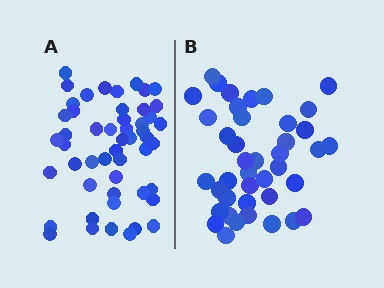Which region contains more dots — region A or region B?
Region A (the left region) has more dots.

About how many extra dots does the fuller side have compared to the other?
Region A has roughly 10 or so more dots than region B.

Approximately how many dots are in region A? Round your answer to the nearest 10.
About 50 dots. (The exact count is 51, which rounds to 50.)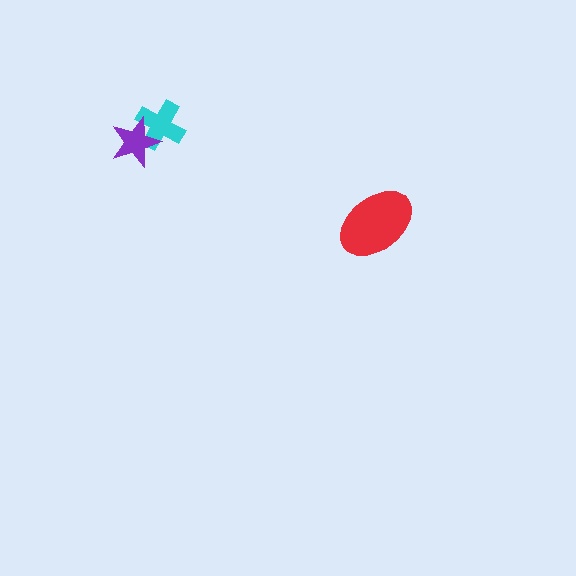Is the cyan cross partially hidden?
Yes, it is partially covered by another shape.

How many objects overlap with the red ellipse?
0 objects overlap with the red ellipse.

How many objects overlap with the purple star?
1 object overlaps with the purple star.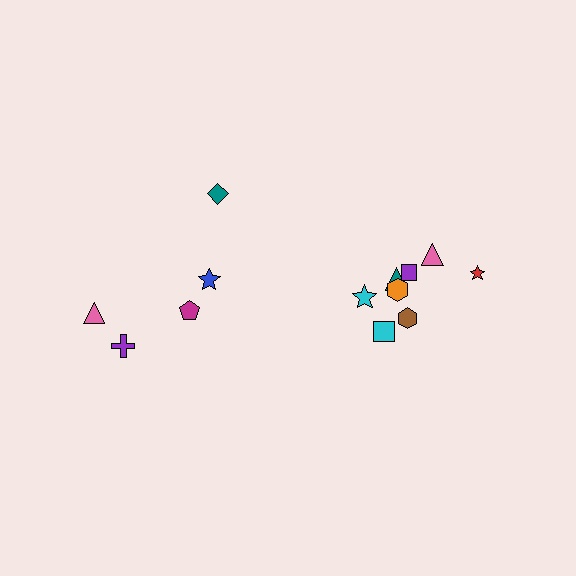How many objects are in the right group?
There are 8 objects.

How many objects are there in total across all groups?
There are 13 objects.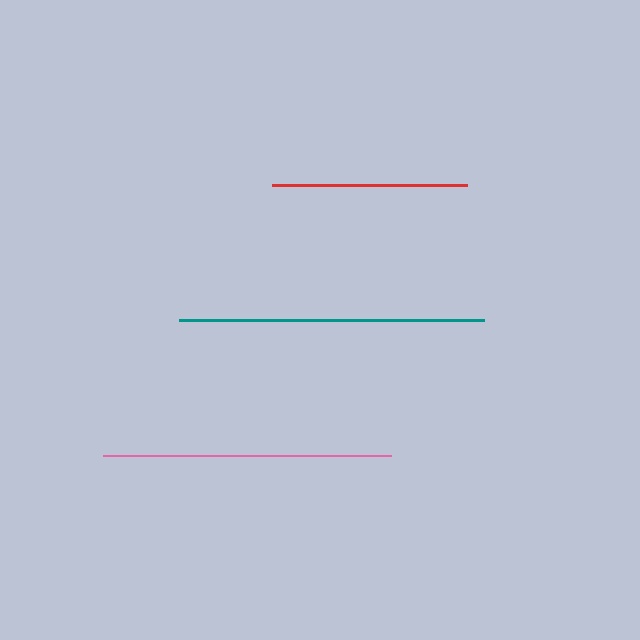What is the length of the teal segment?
The teal segment is approximately 305 pixels long.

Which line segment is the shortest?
The red line is the shortest at approximately 194 pixels.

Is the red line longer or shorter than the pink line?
The pink line is longer than the red line.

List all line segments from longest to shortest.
From longest to shortest: teal, pink, red.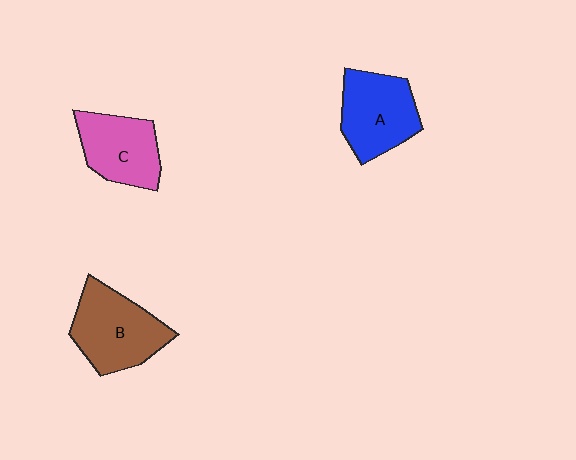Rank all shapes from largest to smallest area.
From largest to smallest: B (brown), A (blue), C (pink).